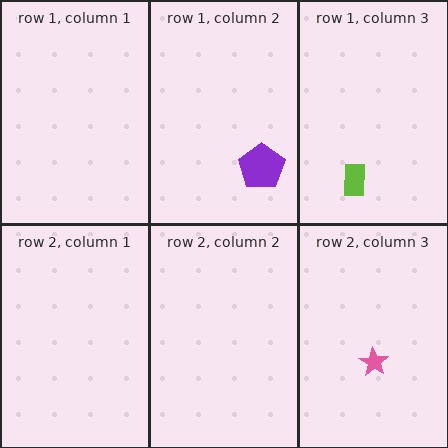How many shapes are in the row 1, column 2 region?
1.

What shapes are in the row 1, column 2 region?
The purple pentagon.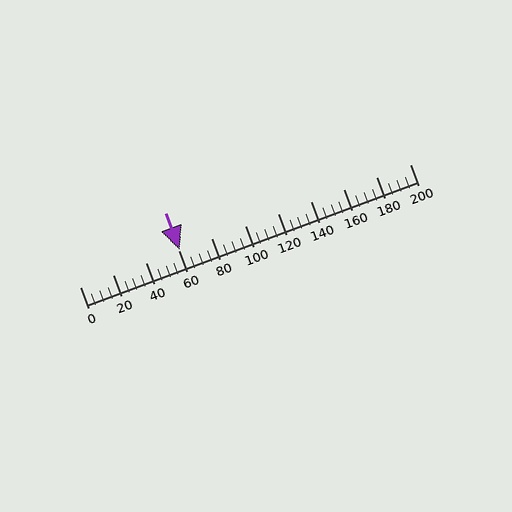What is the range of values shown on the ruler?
The ruler shows values from 0 to 200.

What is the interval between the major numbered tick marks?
The major tick marks are spaced 20 units apart.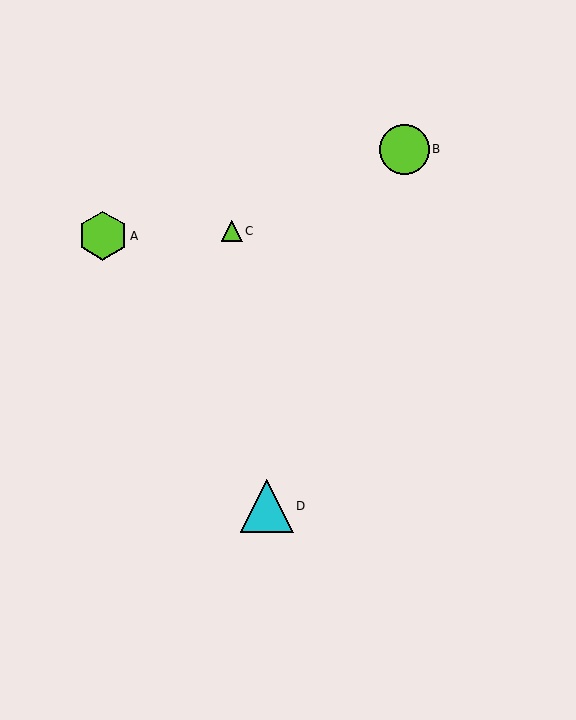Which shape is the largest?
The cyan triangle (labeled D) is the largest.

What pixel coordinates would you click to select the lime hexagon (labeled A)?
Click at (103, 236) to select the lime hexagon A.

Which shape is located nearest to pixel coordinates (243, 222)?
The lime triangle (labeled C) at (232, 231) is nearest to that location.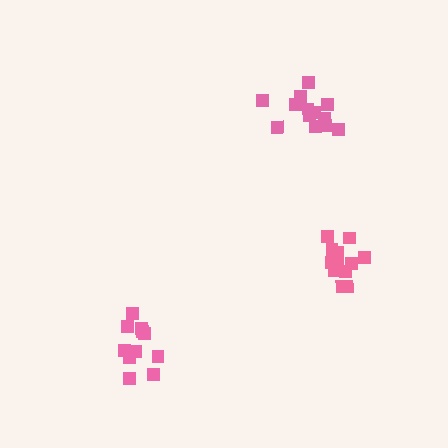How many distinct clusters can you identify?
There are 3 distinct clusters.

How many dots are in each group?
Group 1: 13 dots, Group 2: 12 dots, Group 3: 11 dots (36 total).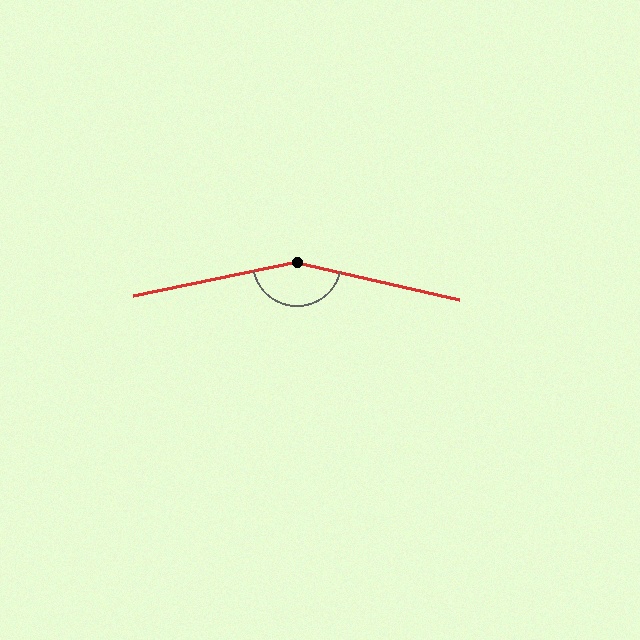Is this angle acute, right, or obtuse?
It is obtuse.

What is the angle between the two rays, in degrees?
Approximately 156 degrees.